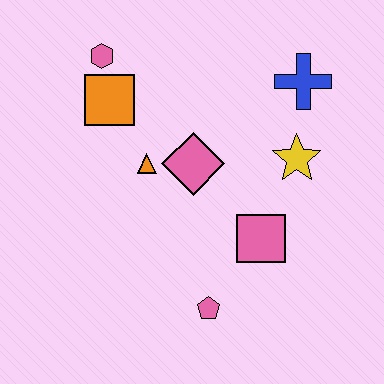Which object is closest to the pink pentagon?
The pink square is closest to the pink pentagon.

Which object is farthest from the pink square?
The pink hexagon is farthest from the pink square.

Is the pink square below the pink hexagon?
Yes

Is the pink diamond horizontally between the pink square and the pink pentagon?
No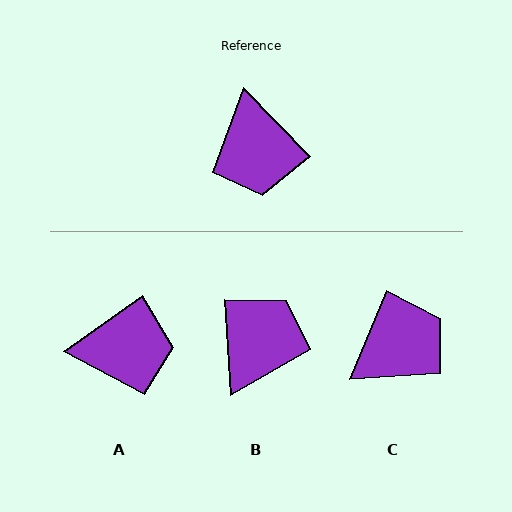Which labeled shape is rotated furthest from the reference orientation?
B, about 140 degrees away.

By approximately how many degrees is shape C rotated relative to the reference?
Approximately 114 degrees counter-clockwise.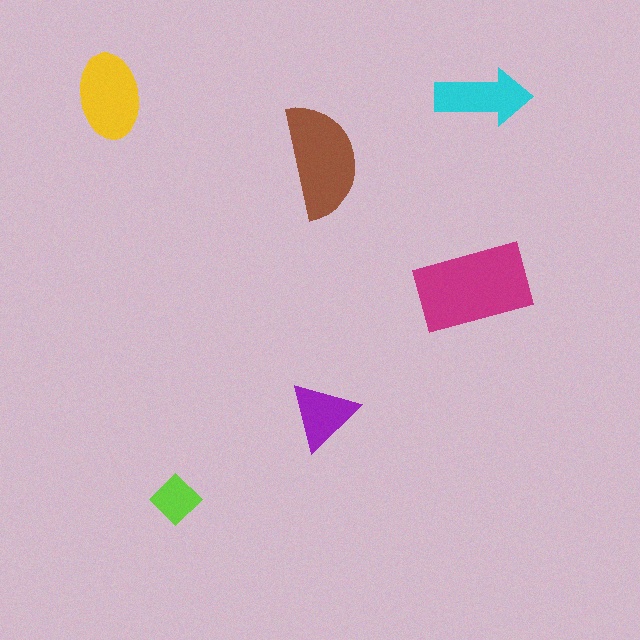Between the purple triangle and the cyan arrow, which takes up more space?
The cyan arrow.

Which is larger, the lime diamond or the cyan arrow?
The cyan arrow.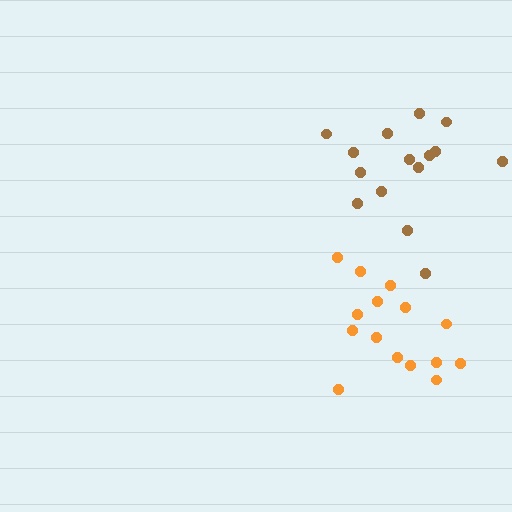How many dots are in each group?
Group 1: 15 dots, Group 2: 15 dots (30 total).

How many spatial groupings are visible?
There are 2 spatial groupings.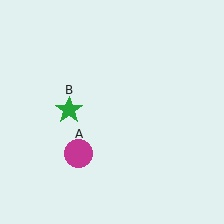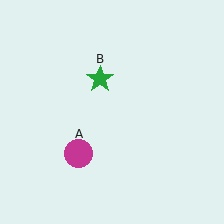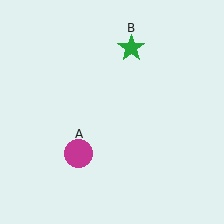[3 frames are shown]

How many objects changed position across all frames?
1 object changed position: green star (object B).